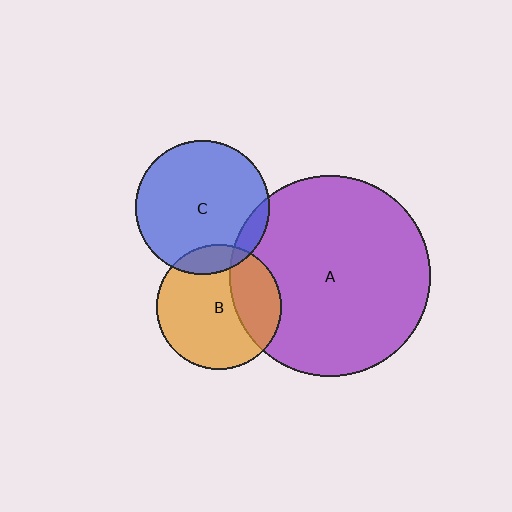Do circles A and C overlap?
Yes.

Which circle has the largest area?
Circle A (purple).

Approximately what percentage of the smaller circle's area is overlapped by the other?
Approximately 10%.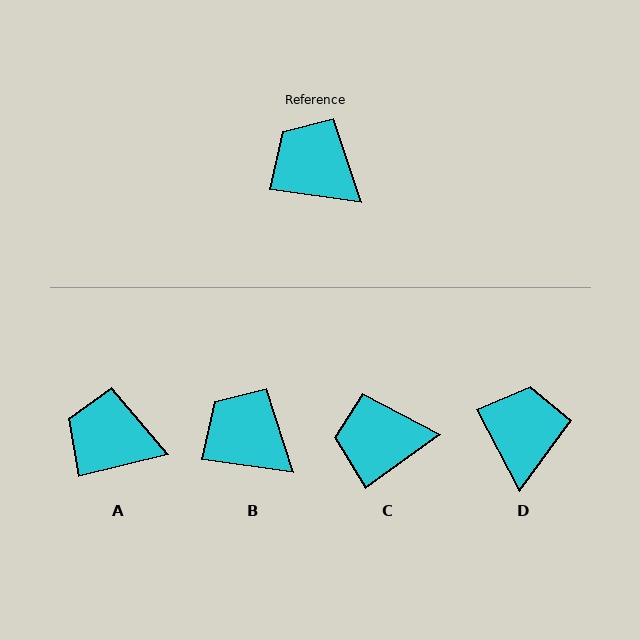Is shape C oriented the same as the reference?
No, it is off by about 44 degrees.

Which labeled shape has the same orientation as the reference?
B.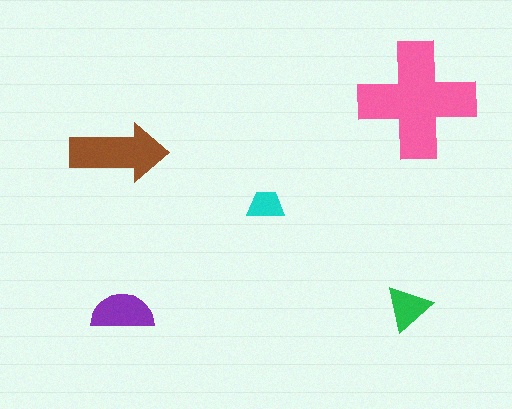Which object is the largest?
The pink cross.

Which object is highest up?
The pink cross is topmost.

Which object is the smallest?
The cyan trapezoid.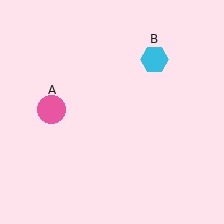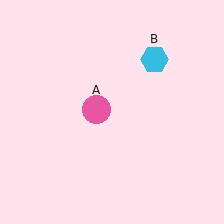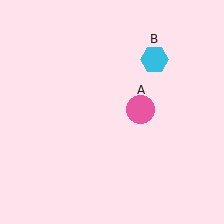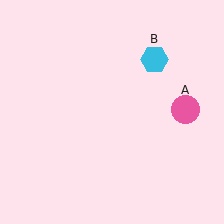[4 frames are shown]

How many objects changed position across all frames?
1 object changed position: pink circle (object A).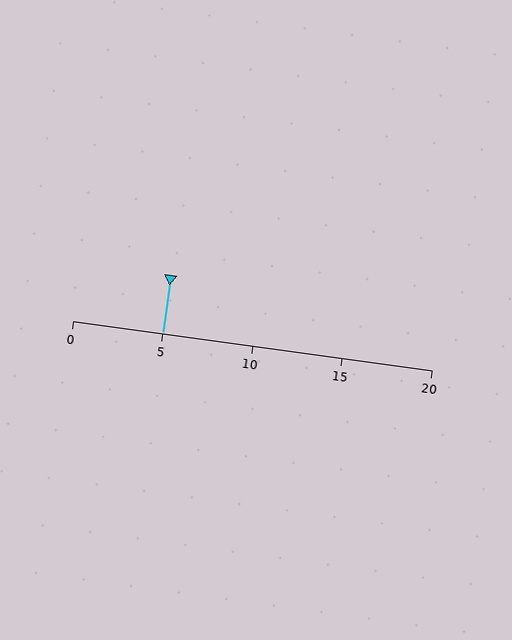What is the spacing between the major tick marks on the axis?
The major ticks are spaced 5 apart.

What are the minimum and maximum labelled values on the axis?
The axis runs from 0 to 20.